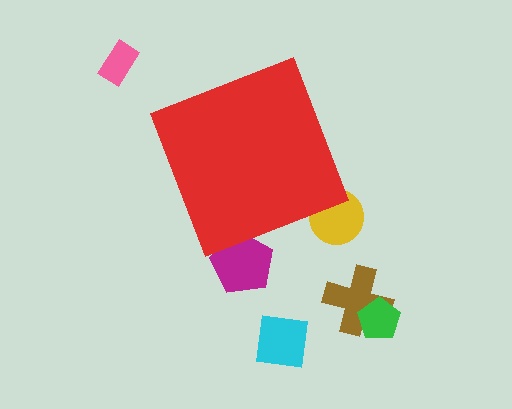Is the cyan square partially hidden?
No, the cyan square is fully visible.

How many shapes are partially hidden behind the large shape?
2 shapes are partially hidden.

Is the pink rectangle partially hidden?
No, the pink rectangle is fully visible.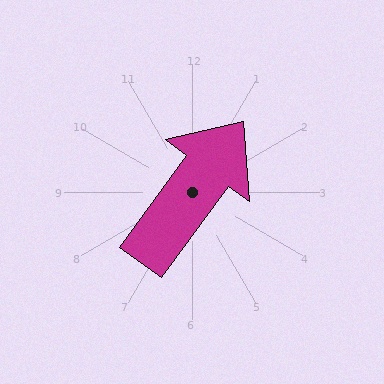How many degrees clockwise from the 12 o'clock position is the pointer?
Approximately 36 degrees.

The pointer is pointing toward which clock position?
Roughly 1 o'clock.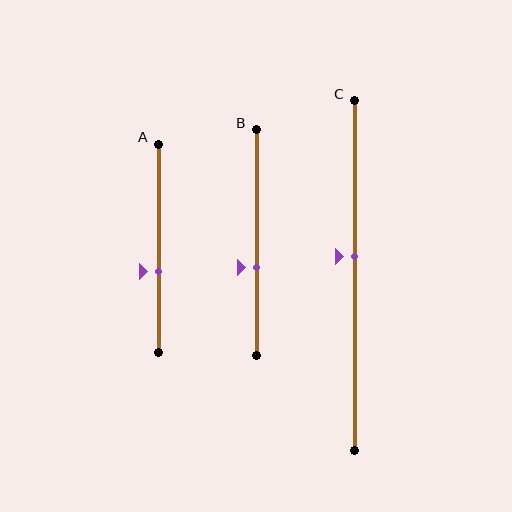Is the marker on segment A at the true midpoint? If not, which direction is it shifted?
No, the marker on segment A is shifted downward by about 11% of the segment length.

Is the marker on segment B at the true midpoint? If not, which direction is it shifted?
No, the marker on segment B is shifted downward by about 11% of the segment length.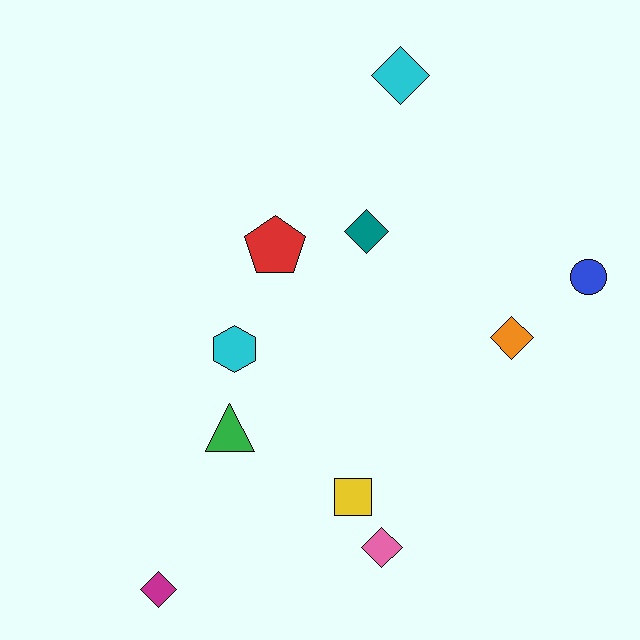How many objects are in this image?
There are 10 objects.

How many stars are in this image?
There are no stars.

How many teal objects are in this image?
There is 1 teal object.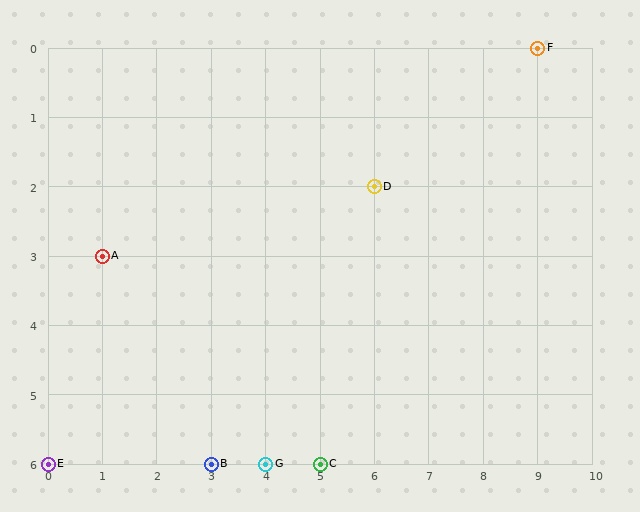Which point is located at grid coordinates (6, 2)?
Point D is at (6, 2).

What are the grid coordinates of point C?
Point C is at grid coordinates (5, 6).